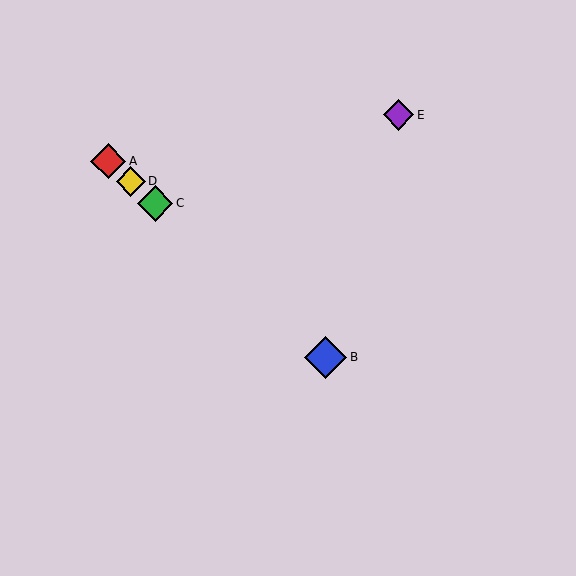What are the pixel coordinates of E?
Object E is at (399, 115).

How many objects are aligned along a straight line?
4 objects (A, B, C, D) are aligned along a straight line.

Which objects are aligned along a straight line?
Objects A, B, C, D are aligned along a straight line.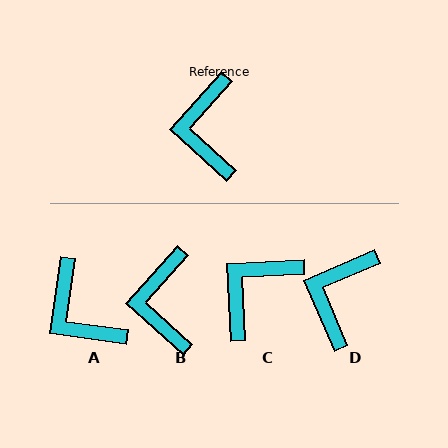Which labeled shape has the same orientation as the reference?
B.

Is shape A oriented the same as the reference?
No, it is off by about 34 degrees.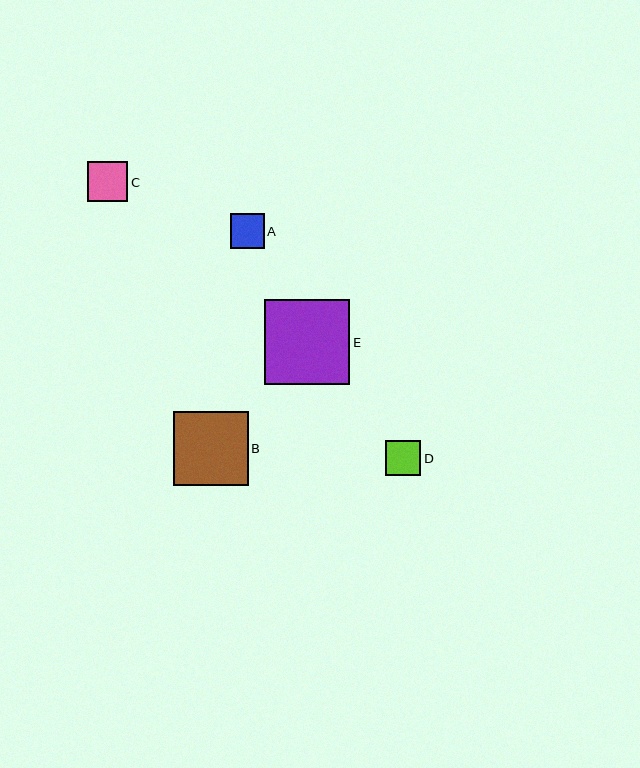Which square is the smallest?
Square A is the smallest with a size of approximately 34 pixels.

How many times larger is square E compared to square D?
Square E is approximately 2.4 times the size of square D.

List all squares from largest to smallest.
From largest to smallest: E, B, C, D, A.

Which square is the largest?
Square E is the largest with a size of approximately 85 pixels.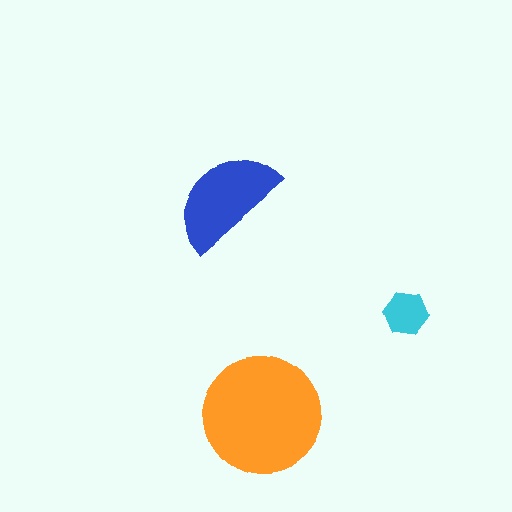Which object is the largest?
The orange circle.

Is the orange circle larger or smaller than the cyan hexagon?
Larger.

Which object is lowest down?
The orange circle is bottommost.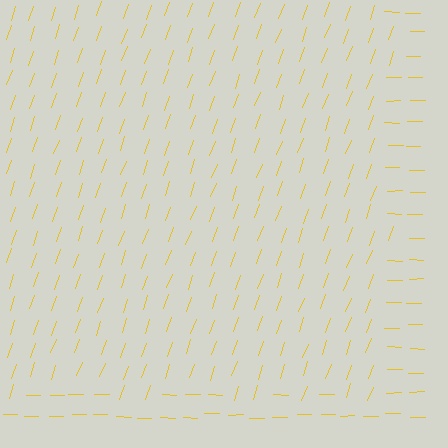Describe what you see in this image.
The image is filled with small yellow line segments. A rectangle region in the image has lines oriented differently from the surrounding lines, creating a visible texture boundary.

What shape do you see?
I see a rectangle.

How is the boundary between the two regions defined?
The boundary is defined purely by a change in line orientation (approximately 71 degrees difference). All lines are the same color and thickness.